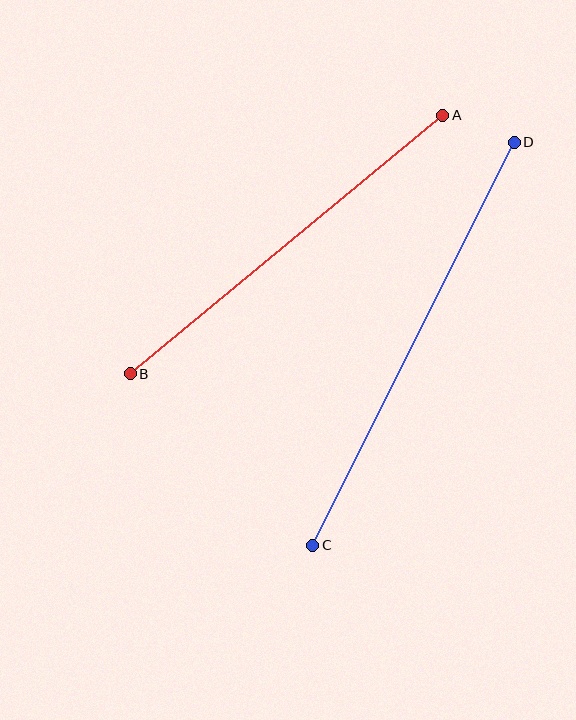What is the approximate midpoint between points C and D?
The midpoint is at approximately (413, 344) pixels.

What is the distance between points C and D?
The distance is approximately 450 pixels.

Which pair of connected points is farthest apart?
Points C and D are farthest apart.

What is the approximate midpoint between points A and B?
The midpoint is at approximately (287, 244) pixels.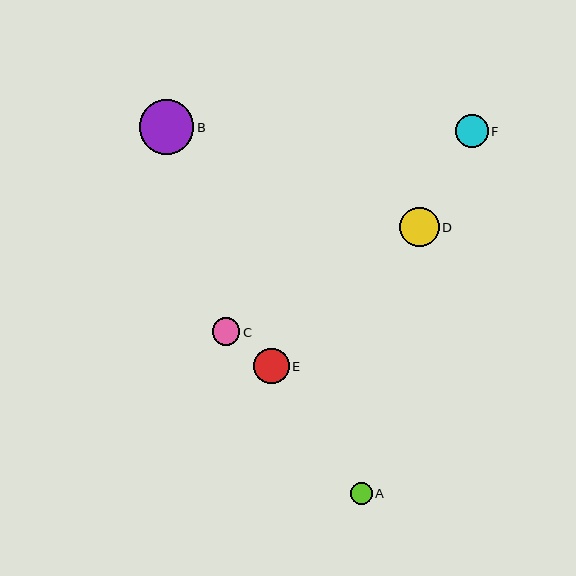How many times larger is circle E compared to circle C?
Circle E is approximately 1.3 times the size of circle C.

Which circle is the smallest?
Circle A is the smallest with a size of approximately 22 pixels.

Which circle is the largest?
Circle B is the largest with a size of approximately 55 pixels.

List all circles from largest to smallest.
From largest to smallest: B, D, E, F, C, A.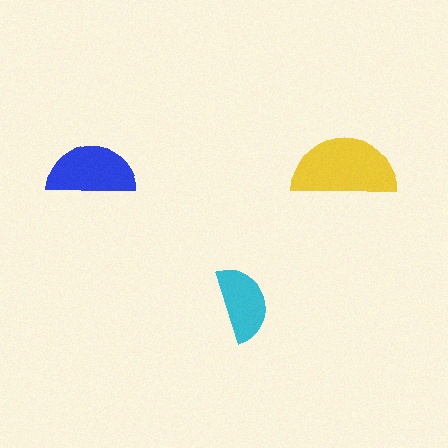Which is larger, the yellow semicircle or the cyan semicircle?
The yellow one.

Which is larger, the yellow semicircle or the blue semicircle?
The yellow one.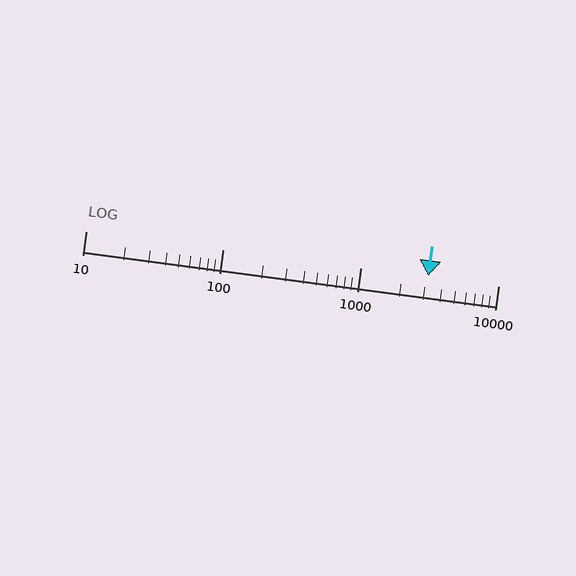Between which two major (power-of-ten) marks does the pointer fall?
The pointer is between 1000 and 10000.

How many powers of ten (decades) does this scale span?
The scale spans 3 decades, from 10 to 10000.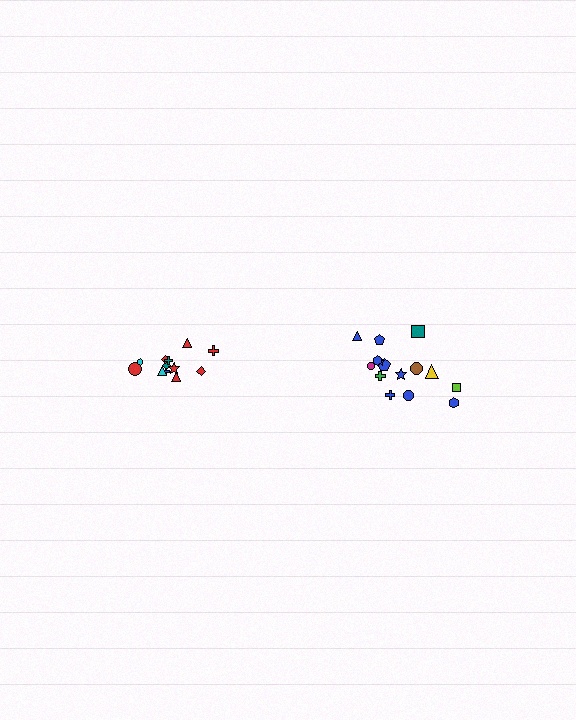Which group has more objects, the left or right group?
The right group.